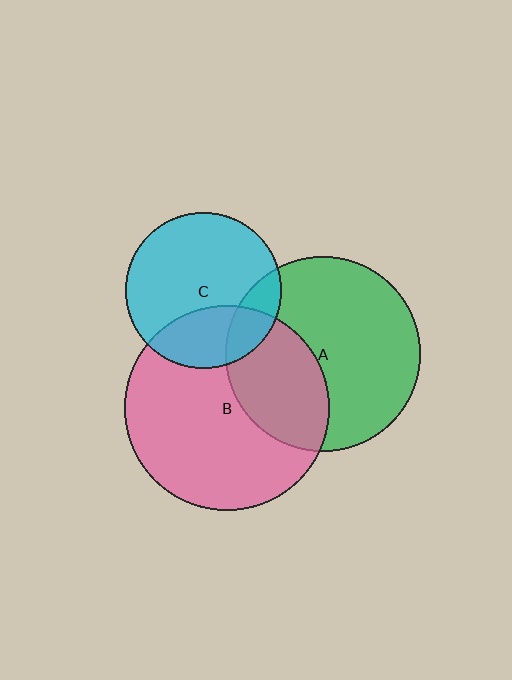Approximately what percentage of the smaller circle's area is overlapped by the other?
Approximately 30%.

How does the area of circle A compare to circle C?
Approximately 1.5 times.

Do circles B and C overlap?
Yes.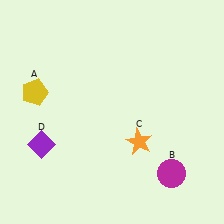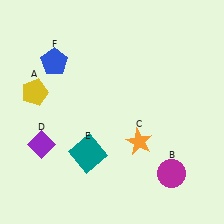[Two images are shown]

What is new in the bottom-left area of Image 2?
A teal square (E) was added in the bottom-left area of Image 2.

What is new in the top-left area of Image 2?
A blue pentagon (F) was added in the top-left area of Image 2.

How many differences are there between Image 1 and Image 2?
There are 2 differences between the two images.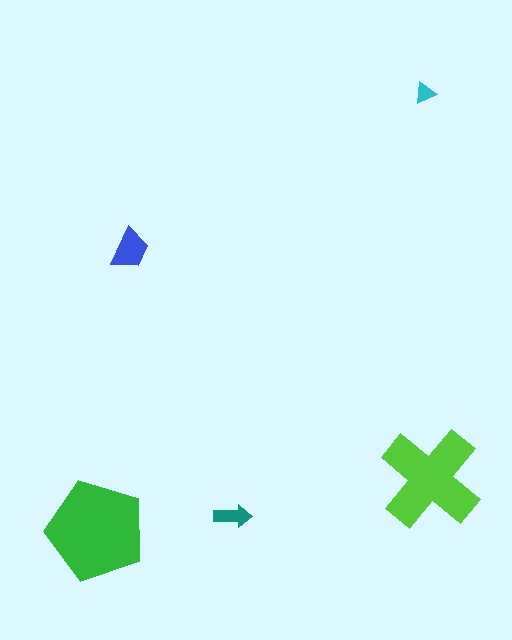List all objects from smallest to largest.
The cyan triangle, the teal arrow, the blue trapezoid, the lime cross, the green pentagon.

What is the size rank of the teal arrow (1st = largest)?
4th.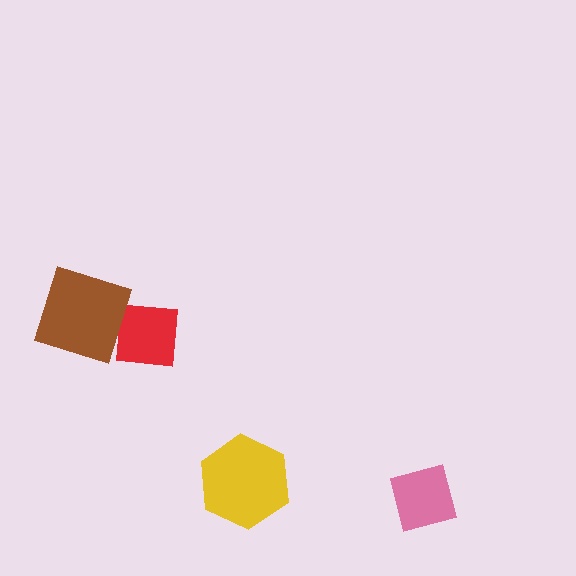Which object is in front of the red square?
The brown square is in front of the red square.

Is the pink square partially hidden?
No, no other shape covers it.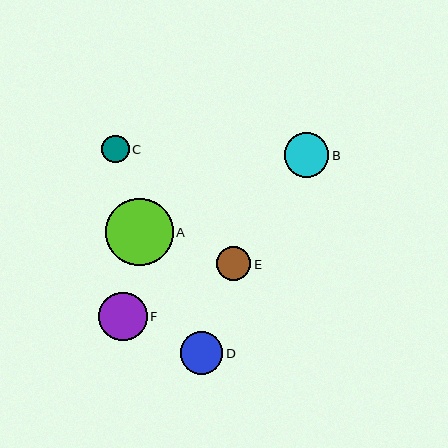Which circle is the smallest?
Circle C is the smallest with a size of approximately 27 pixels.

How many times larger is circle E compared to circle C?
Circle E is approximately 1.3 times the size of circle C.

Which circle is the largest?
Circle A is the largest with a size of approximately 68 pixels.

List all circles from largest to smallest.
From largest to smallest: A, F, B, D, E, C.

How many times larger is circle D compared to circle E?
Circle D is approximately 1.2 times the size of circle E.